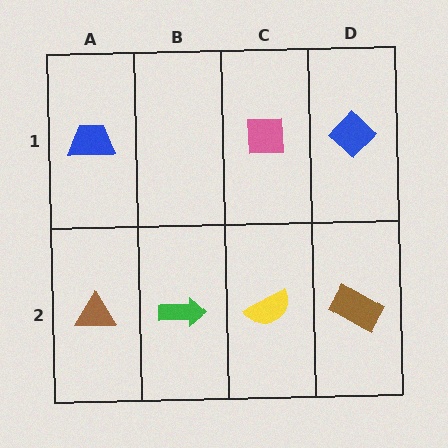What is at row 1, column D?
A blue diamond.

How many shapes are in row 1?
3 shapes.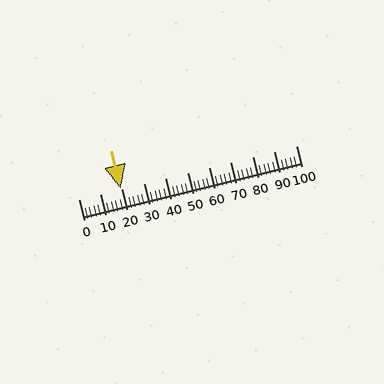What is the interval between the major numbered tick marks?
The major tick marks are spaced 10 units apart.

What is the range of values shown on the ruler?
The ruler shows values from 0 to 100.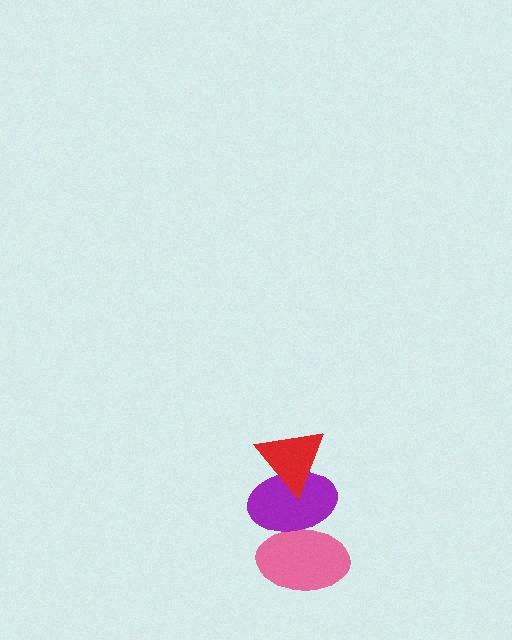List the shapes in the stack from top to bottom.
From top to bottom: the red triangle, the purple ellipse, the pink ellipse.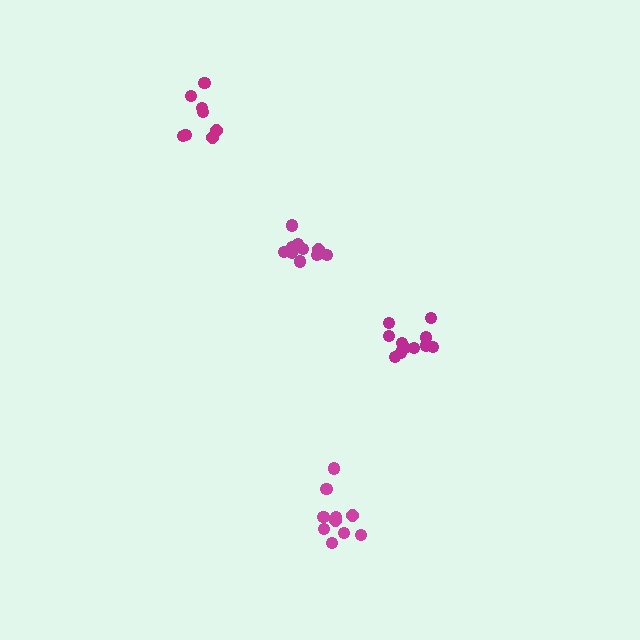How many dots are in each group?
Group 1: 8 dots, Group 2: 10 dots, Group 3: 10 dots, Group 4: 11 dots (39 total).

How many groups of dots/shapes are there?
There are 4 groups.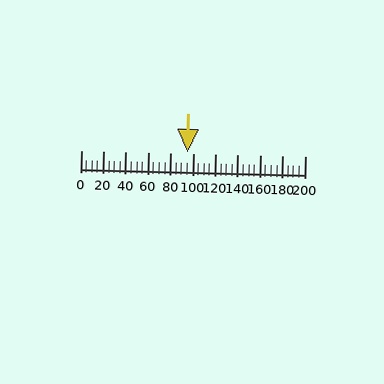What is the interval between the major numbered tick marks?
The major tick marks are spaced 20 units apart.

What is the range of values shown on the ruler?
The ruler shows values from 0 to 200.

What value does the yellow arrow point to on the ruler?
The yellow arrow points to approximately 95.